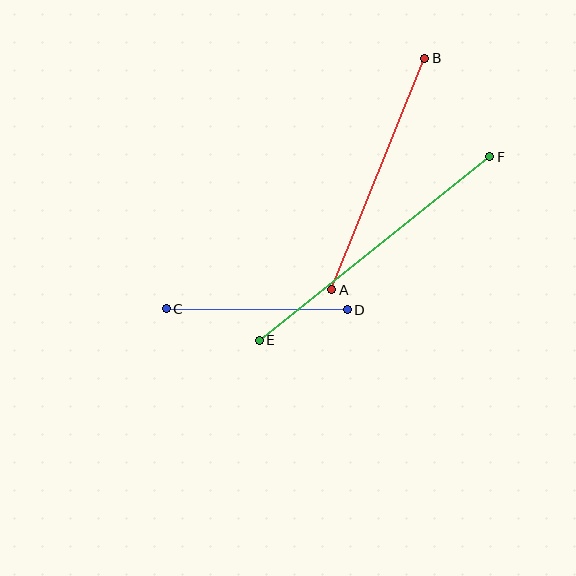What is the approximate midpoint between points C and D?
The midpoint is at approximately (257, 309) pixels.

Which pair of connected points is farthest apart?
Points E and F are farthest apart.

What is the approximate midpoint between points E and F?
The midpoint is at approximately (374, 248) pixels.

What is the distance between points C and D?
The distance is approximately 181 pixels.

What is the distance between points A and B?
The distance is approximately 250 pixels.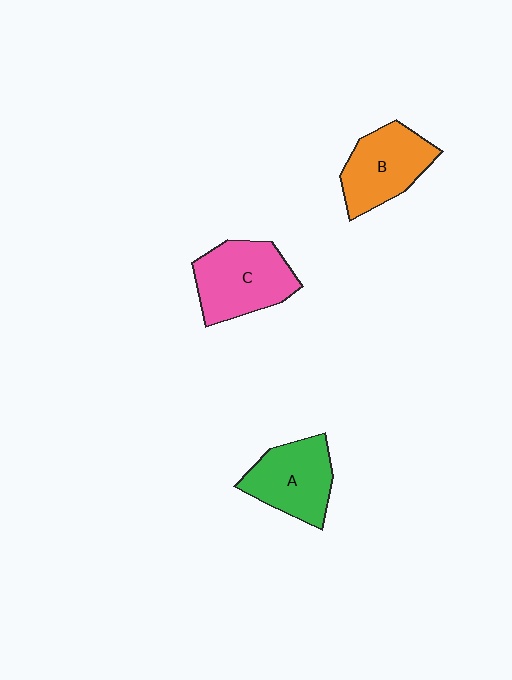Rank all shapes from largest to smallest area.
From largest to smallest: C (pink), B (orange), A (green).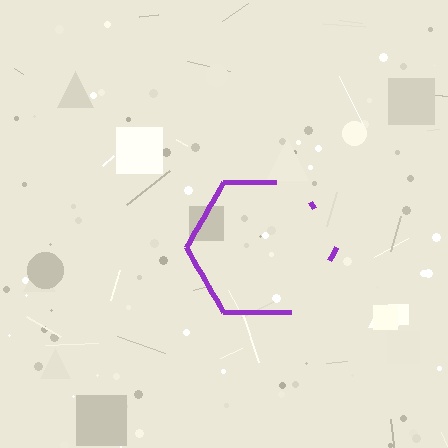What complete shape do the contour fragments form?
The contour fragments form a hexagon.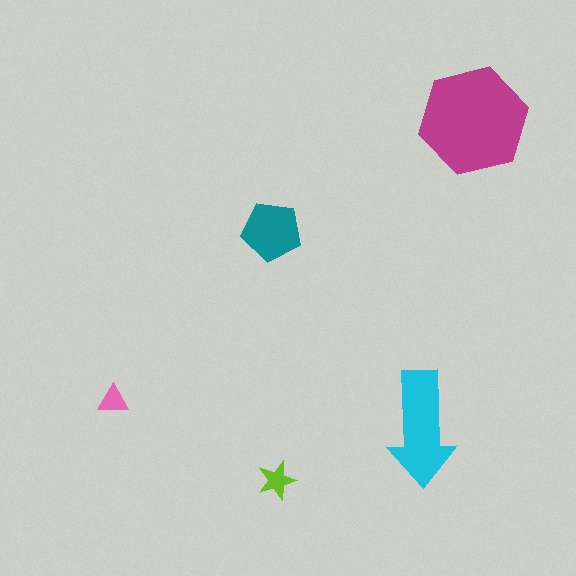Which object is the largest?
The magenta hexagon.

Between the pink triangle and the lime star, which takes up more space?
The lime star.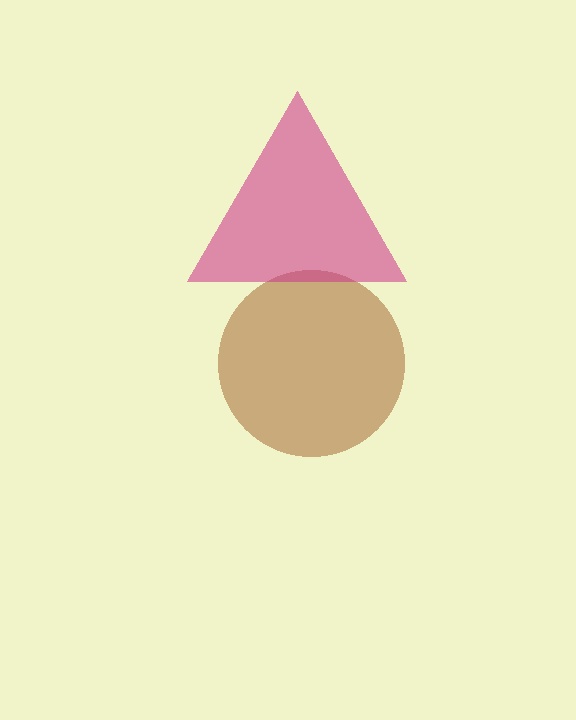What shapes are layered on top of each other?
The layered shapes are: a brown circle, a magenta triangle.